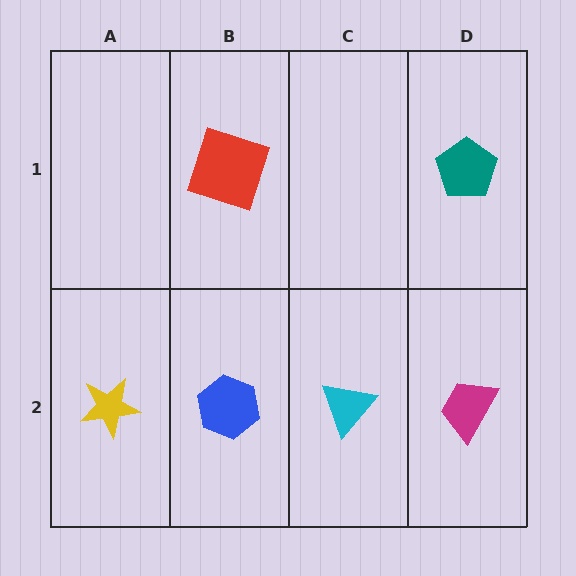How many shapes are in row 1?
2 shapes.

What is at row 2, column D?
A magenta trapezoid.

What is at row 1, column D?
A teal pentagon.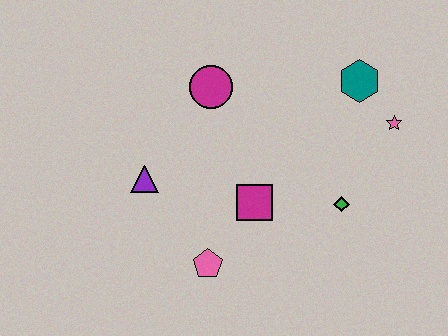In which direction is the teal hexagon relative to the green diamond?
The teal hexagon is above the green diamond.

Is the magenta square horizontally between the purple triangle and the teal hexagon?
Yes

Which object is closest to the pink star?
The teal hexagon is closest to the pink star.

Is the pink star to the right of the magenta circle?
Yes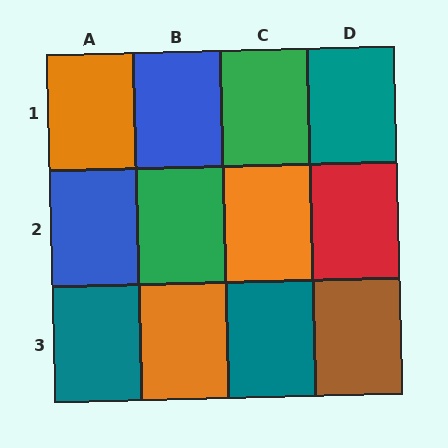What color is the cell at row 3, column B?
Orange.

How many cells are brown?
1 cell is brown.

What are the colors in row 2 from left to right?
Blue, green, orange, red.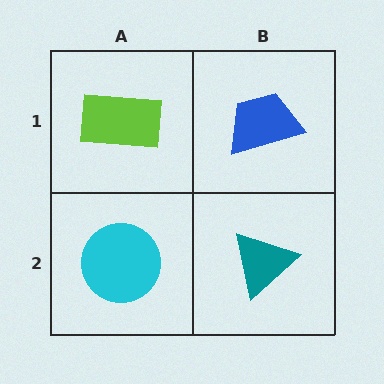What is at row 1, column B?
A blue trapezoid.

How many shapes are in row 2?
2 shapes.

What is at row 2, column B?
A teal triangle.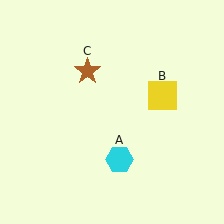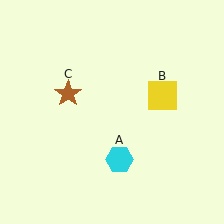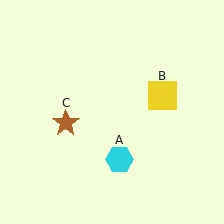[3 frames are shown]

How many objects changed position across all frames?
1 object changed position: brown star (object C).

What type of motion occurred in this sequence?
The brown star (object C) rotated counterclockwise around the center of the scene.